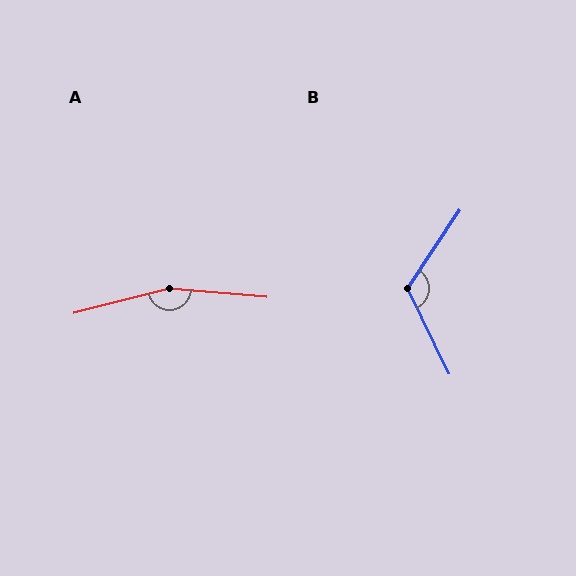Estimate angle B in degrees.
Approximately 121 degrees.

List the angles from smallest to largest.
B (121°), A (161°).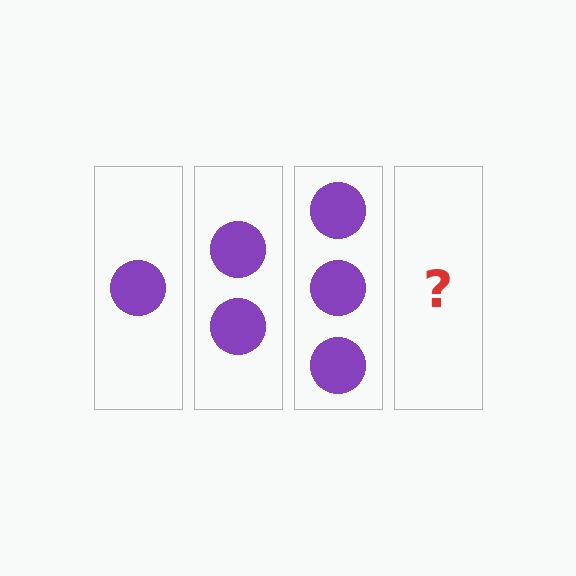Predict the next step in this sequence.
The next step is 4 circles.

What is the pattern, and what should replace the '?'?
The pattern is that each step adds one more circle. The '?' should be 4 circles.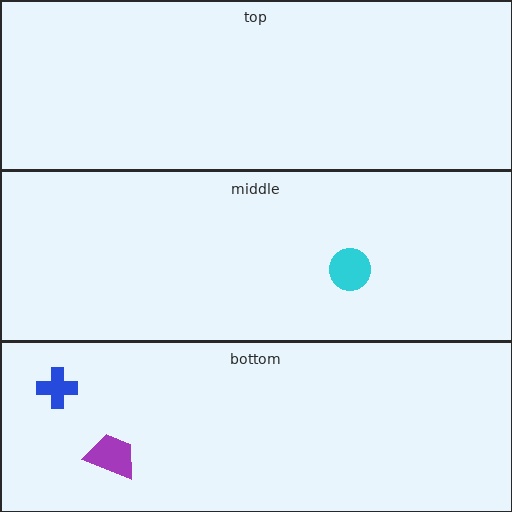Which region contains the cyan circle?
The middle region.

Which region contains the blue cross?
The bottom region.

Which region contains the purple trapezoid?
The bottom region.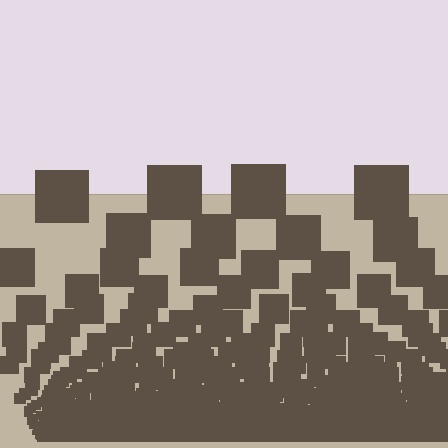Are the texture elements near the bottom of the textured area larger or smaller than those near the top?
Smaller. The gradient is inverted — elements near the bottom are smaller and denser.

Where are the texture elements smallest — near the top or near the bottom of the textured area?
Near the bottom.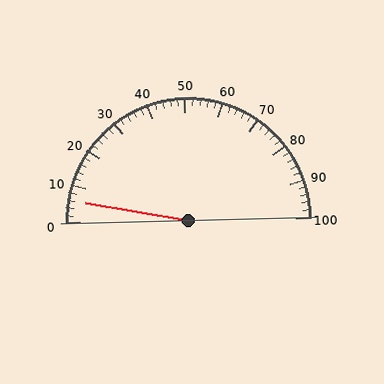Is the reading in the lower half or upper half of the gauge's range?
The reading is in the lower half of the range (0 to 100).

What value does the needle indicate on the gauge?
The needle indicates approximately 6.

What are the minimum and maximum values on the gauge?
The gauge ranges from 0 to 100.